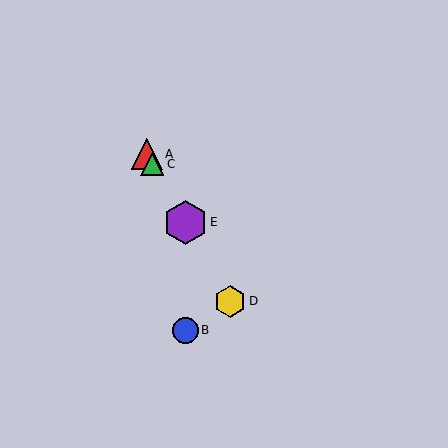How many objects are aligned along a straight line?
4 objects (A, C, D, E) are aligned along a straight line.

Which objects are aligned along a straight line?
Objects A, C, D, E are aligned along a straight line.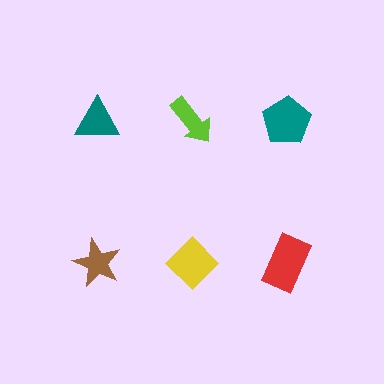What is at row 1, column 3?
A teal pentagon.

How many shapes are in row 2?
3 shapes.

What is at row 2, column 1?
A brown star.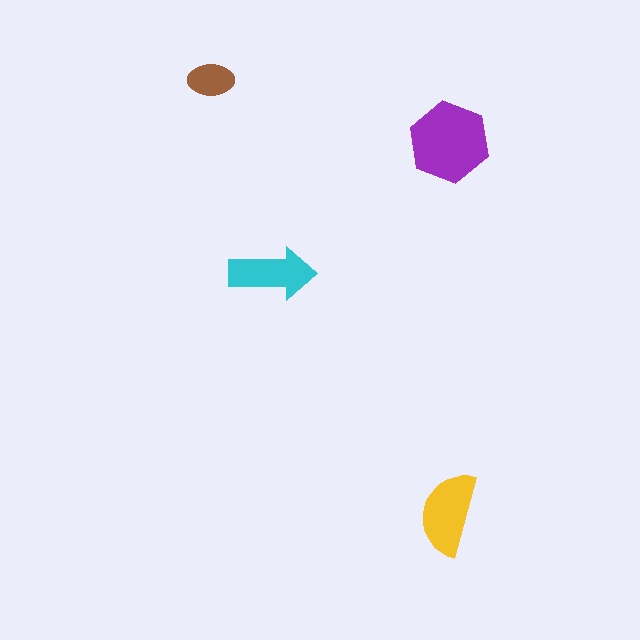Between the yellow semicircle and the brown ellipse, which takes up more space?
The yellow semicircle.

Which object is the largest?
The purple hexagon.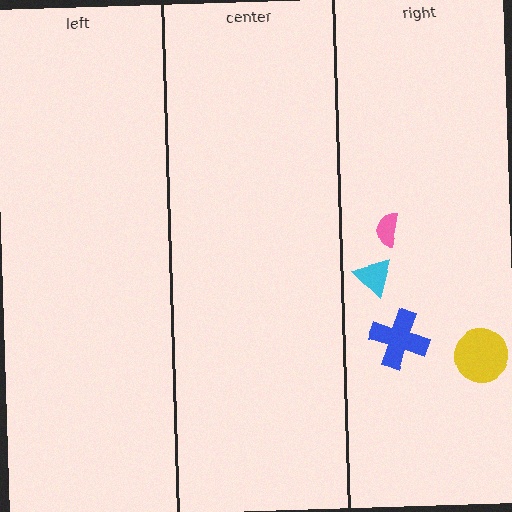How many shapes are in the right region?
4.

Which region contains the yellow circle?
The right region.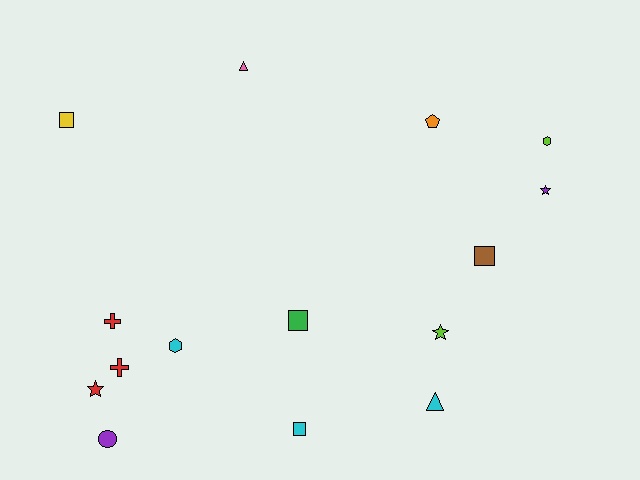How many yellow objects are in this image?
There is 1 yellow object.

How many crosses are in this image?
There are 2 crosses.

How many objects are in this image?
There are 15 objects.